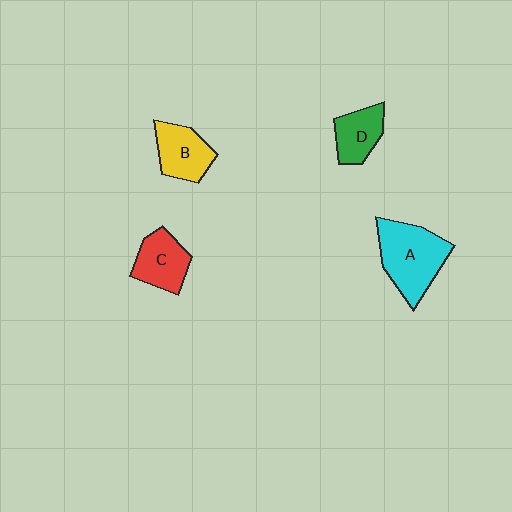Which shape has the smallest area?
Shape D (green).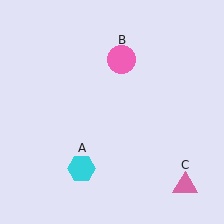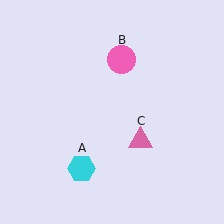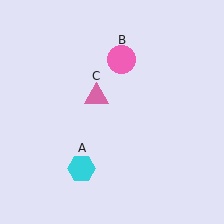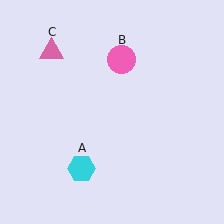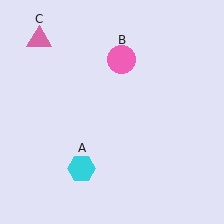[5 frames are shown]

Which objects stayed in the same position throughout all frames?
Cyan hexagon (object A) and pink circle (object B) remained stationary.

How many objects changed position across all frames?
1 object changed position: pink triangle (object C).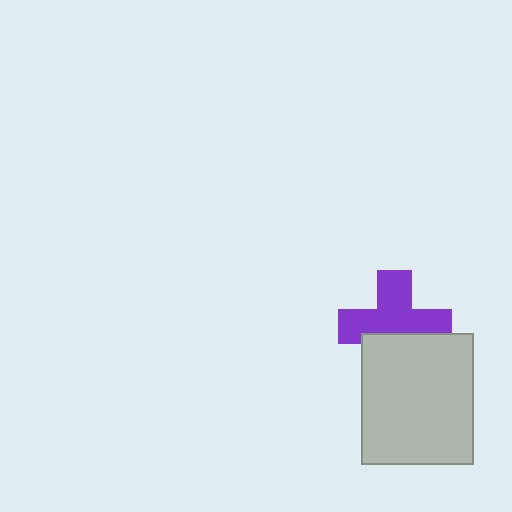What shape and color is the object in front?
The object in front is a light gray rectangle.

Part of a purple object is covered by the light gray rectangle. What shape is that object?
It is a cross.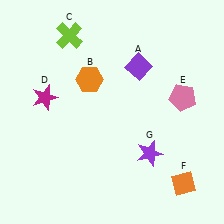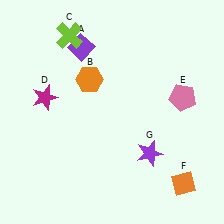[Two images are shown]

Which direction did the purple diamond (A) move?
The purple diamond (A) moved left.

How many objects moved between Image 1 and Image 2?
1 object moved between the two images.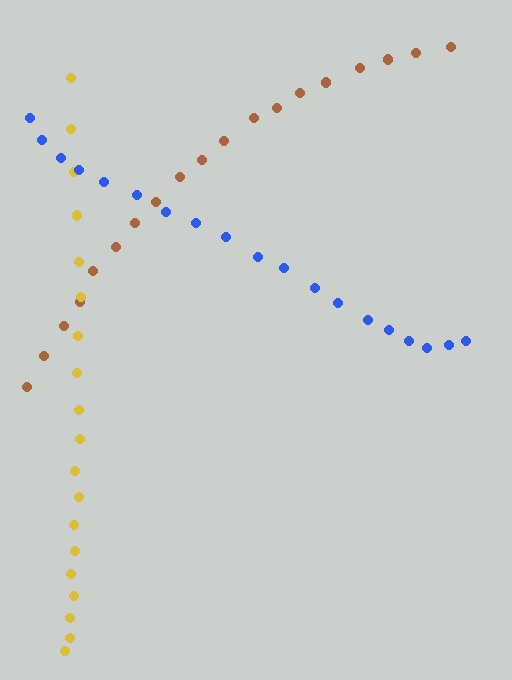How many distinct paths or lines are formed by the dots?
There are 3 distinct paths.